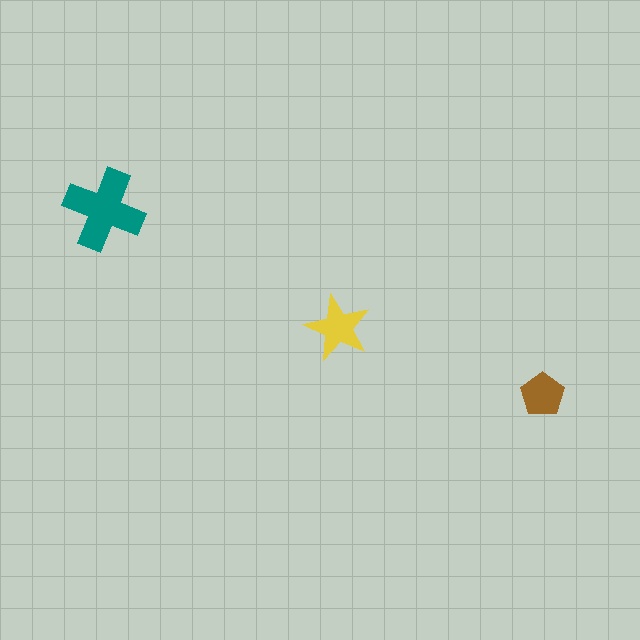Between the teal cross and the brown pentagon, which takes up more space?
The teal cross.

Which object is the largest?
The teal cross.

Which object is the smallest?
The brown pentagon.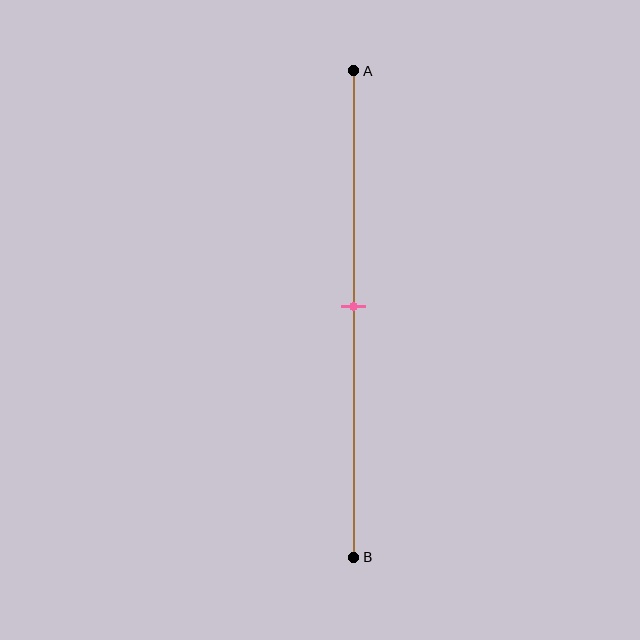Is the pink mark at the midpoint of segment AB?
Yes, the mark is approximately at the midpoint.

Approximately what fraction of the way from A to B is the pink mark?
The pink mark is approximately 50% of the way from A to B.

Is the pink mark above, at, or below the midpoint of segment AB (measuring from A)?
The pink mark is approximately at the midpoint of segment AB.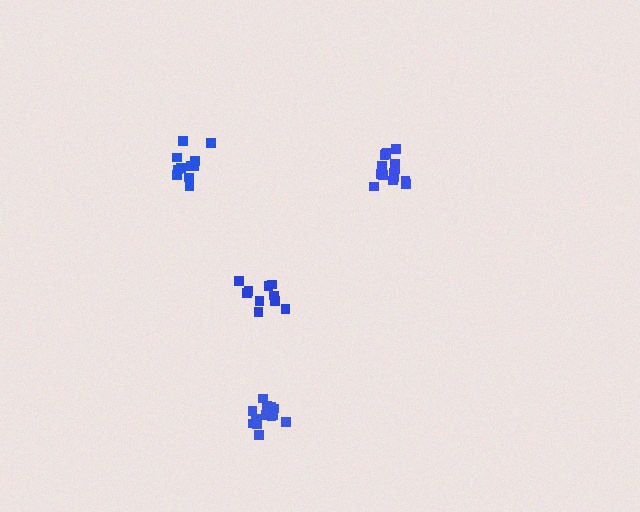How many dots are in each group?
Group 1: 12 dots, Group 2: 10 dots, Group 3: 15 dots, Group 4: 14 dots (51 total).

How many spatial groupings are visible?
There are 4 spatial groupings.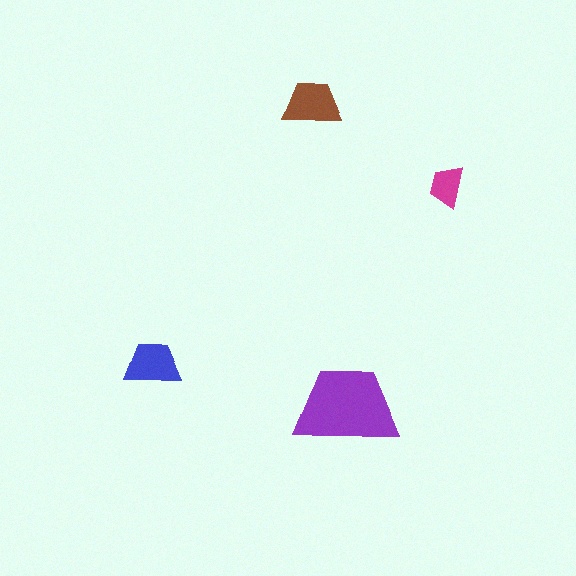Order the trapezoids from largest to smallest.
the purple one, the brown one, the blue one, the magenta one.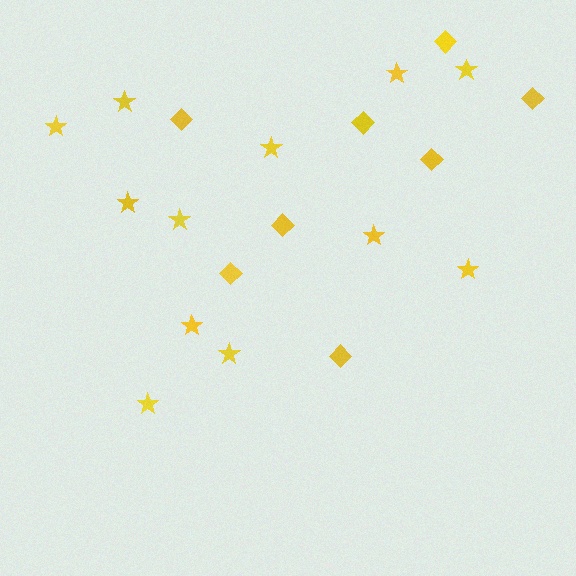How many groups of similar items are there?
There are 2 groups: one group of stars (12) and one group of diamonds (8).